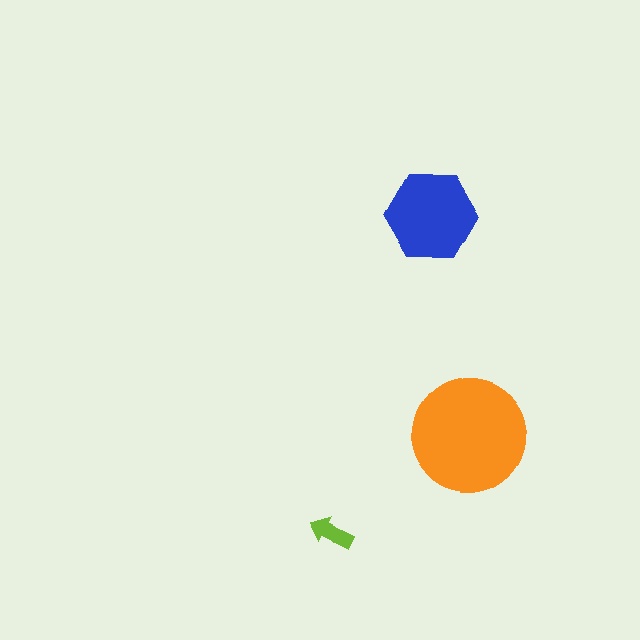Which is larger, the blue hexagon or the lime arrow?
The blue hexagon.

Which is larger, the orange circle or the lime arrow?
The orange circle.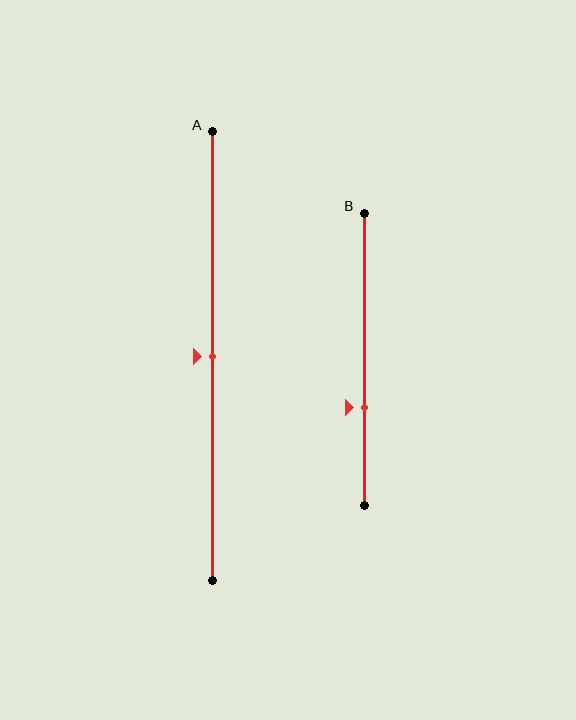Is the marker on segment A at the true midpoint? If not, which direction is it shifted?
Yes, the marker on segment A is at the true midpoint.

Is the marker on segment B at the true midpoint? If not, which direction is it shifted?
No, the marker on segment B is shifted downward by about 16% of the segment length.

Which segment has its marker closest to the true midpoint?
Segment A has its marker closest to the true midpoint.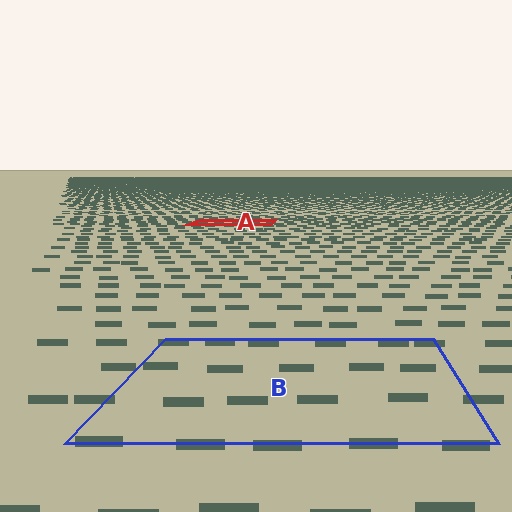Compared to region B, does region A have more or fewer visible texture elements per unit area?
Region A has more texture elements per unit area — they are packed more densely because it is farther away.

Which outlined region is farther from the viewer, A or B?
Region A is farther from the viewer — the texture elements inside it appear smaller and more densely packed.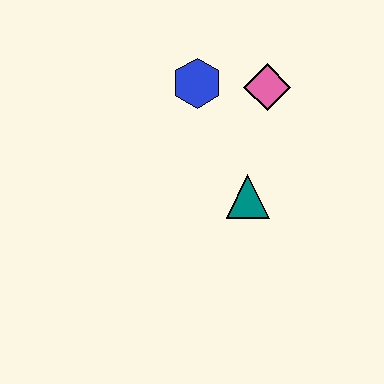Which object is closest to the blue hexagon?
The pink diamond is closest to the blue hexagon.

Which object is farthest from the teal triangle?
The blue hexagon is farthest from the teal triangle.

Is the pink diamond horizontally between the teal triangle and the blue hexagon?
No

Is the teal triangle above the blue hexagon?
No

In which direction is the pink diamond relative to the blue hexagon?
The pink diamond is to the right of the blue hexagon.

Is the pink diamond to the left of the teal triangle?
No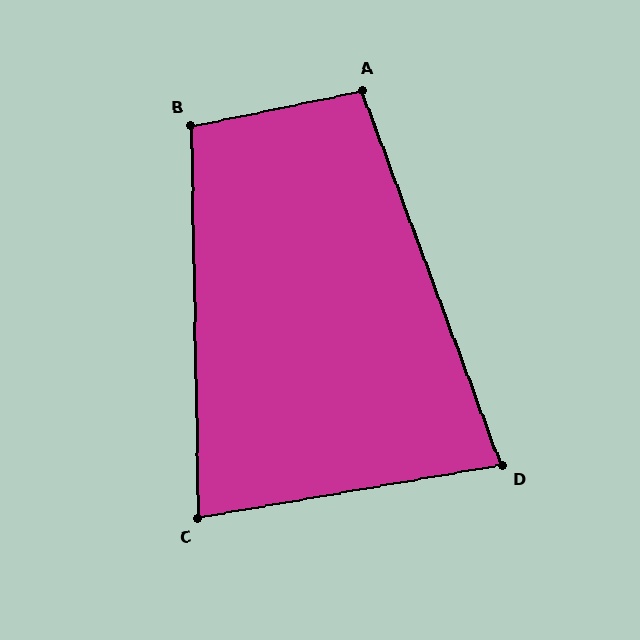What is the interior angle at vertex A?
Approximately 99 degrees (obtuse).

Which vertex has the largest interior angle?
B, at approximately 101 degrees.